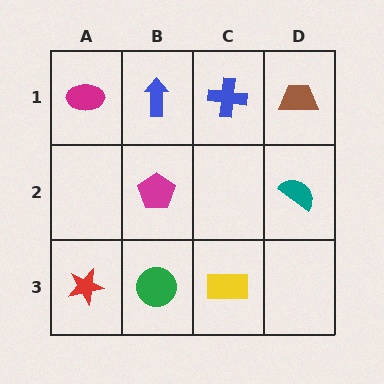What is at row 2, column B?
A magenta pentagon.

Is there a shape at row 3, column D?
No, that cell is empty.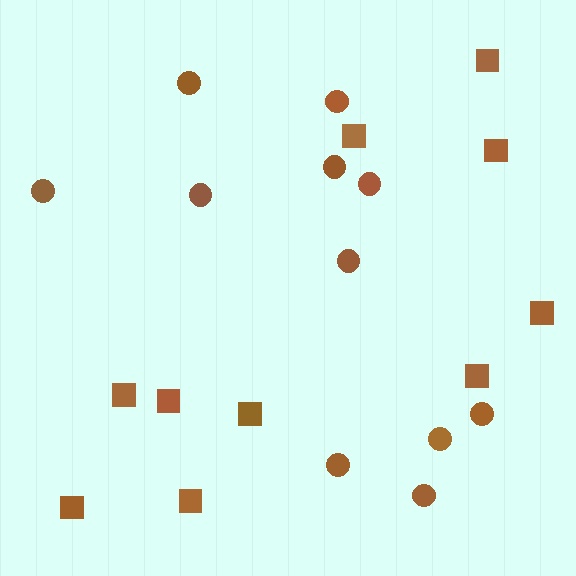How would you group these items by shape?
There are 2 groups: one group of circles (11) and one group of squares (10).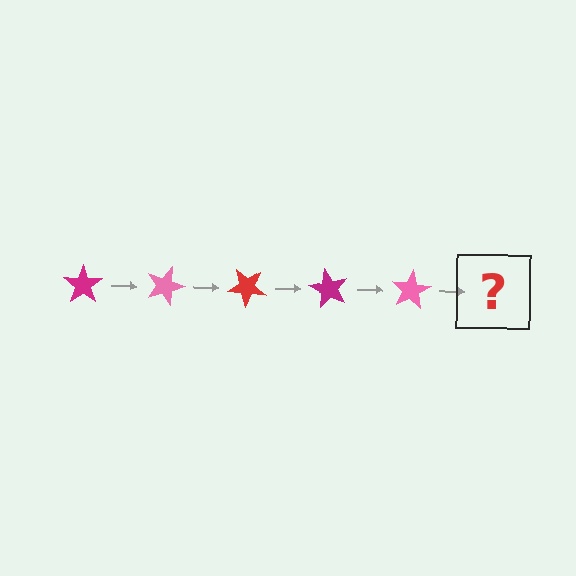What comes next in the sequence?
The next element should be a red star, rotated 100 degrees from the start.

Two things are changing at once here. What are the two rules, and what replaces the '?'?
The two rules are that it rotates 20 degrees each step and the color cycles through magenta, pink, and red. The '?' should be a red star, rotated 100 degrees from the start.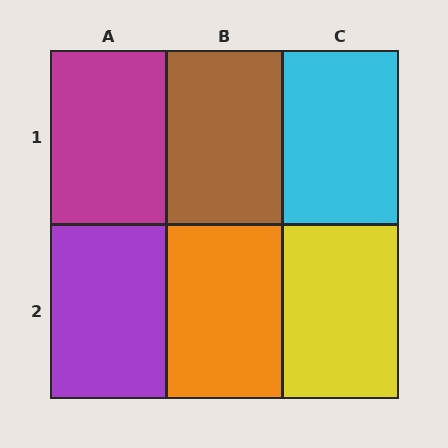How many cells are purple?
1 cell is purple.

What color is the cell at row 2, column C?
Yellow.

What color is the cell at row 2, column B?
Orange.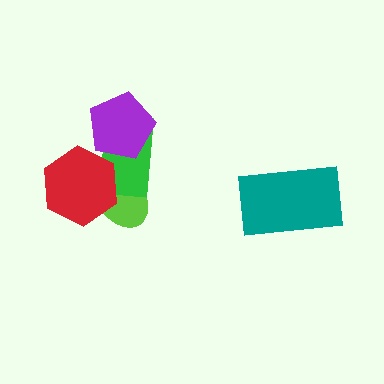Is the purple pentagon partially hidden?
No, no other shape covers it.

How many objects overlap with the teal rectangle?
0 objects overlap with the teal rectangle.